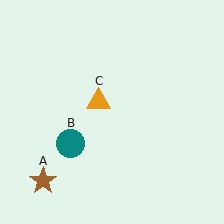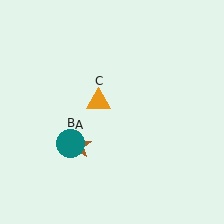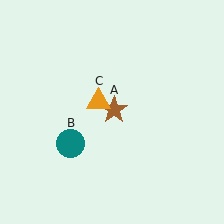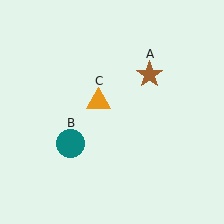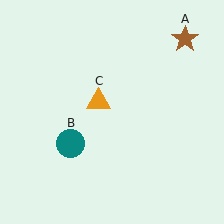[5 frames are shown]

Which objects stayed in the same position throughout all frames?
Teal circle (object B) and orange triangle (object C) remained stationary.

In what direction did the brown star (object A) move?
The brown star (object A) moved up and to the right.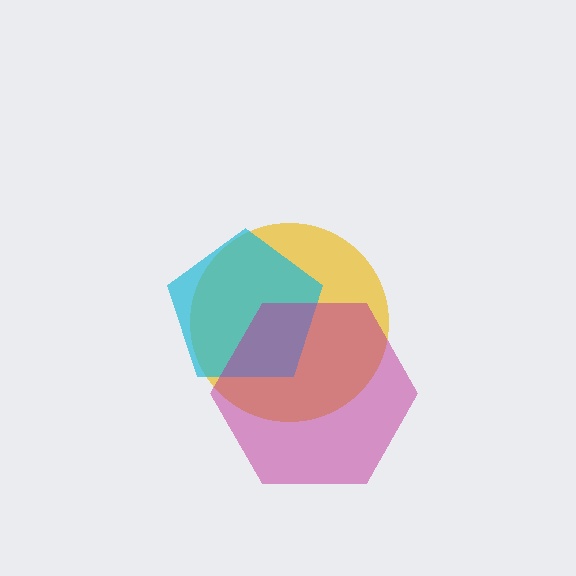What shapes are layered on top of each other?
The layered shapes are: a yellow circle, a cyan pentagon, a magenta hexagon.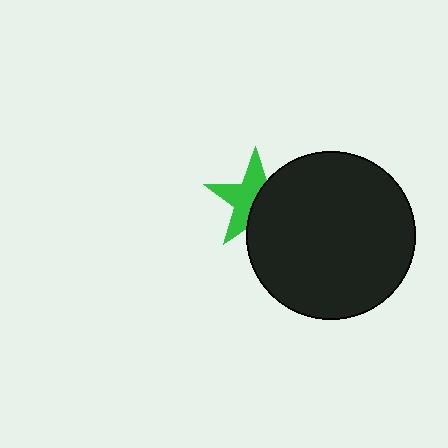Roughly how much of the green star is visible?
About half of it is visible (roughly 54%).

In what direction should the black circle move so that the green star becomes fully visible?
The black circle should move right. That is the shortest direction to clear the overlap and leave the green star fully visible.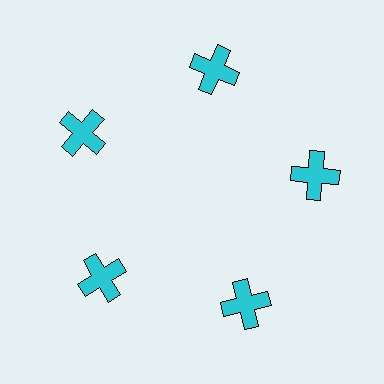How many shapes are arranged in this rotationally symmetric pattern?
There are 5 shapes, arranged in 5 groups of 1.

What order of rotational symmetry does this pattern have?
This pattern has 5-fold rotational symmetry.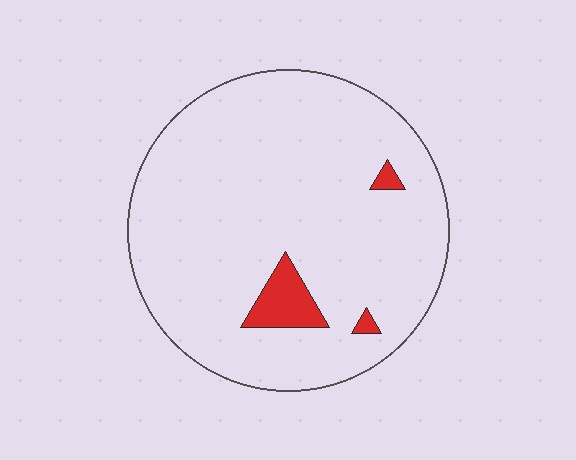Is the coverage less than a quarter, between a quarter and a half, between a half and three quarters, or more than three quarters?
Less than a quarter.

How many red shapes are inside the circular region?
3.